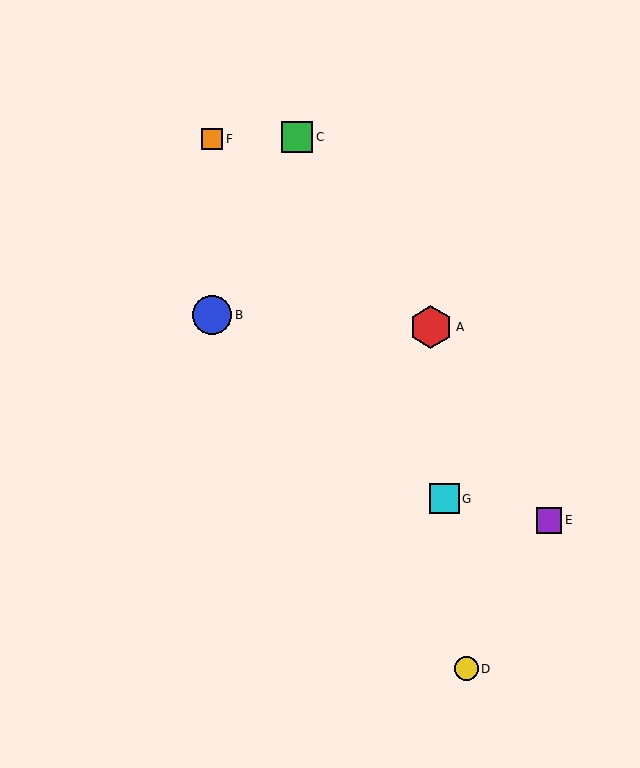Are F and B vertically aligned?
Yes, both are at x≈212.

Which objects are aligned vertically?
Objects B, F are aligned vertically.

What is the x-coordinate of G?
Object G is at x≈445.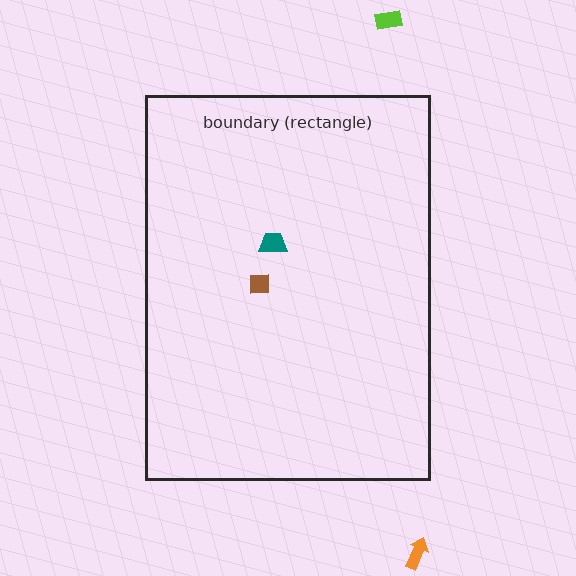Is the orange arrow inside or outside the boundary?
Outside.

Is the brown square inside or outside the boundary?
Inside.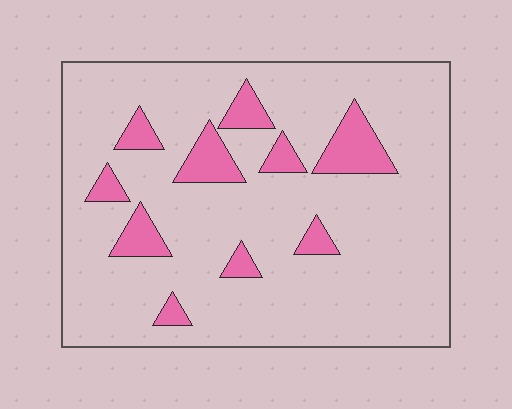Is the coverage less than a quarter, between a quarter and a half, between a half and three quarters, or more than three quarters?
Less than a quarter.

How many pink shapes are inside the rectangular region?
10.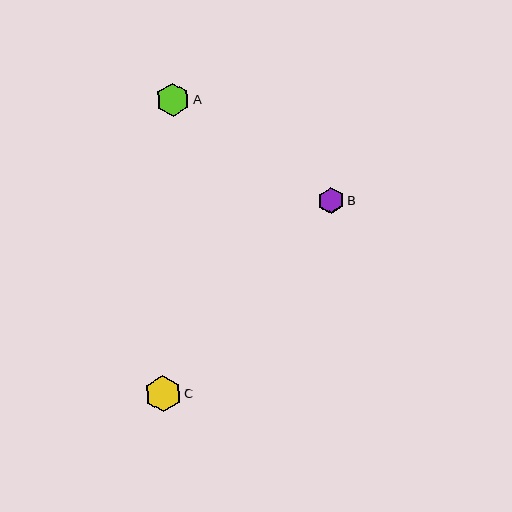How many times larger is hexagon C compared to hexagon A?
Hexagon C is approximately 1.1 times the size of hexagon A.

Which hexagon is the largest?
Hexagon C is the largest with a size of approximately 37 pixels.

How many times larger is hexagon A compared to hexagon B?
Hexagon A is approximately 1.3 times the size of hexagon B.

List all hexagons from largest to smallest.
From largest to smallest: C, A, B.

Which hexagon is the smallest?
Hexagon B is the smallest with a size of approximately 26 pixels.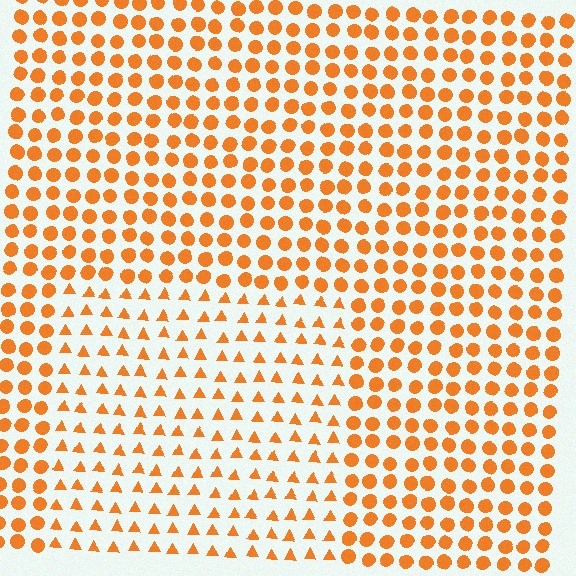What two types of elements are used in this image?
The image uses triangles inside the rectangle region and circles outside it.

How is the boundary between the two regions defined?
The boundary is defined by a change in element shape: triangles inside vs. circles outside. All elements share the same color and spacing.